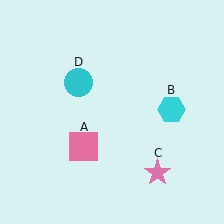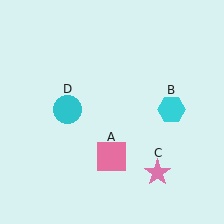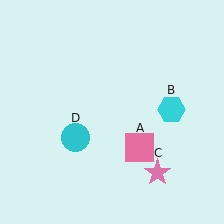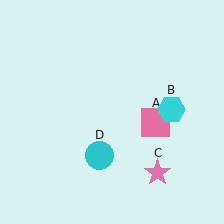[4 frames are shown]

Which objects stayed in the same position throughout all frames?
Cyan hexagon (object B) and pink star (object C) remained stationary.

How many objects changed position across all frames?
2 objects changed position: pink square (object A), cyan circle (object D).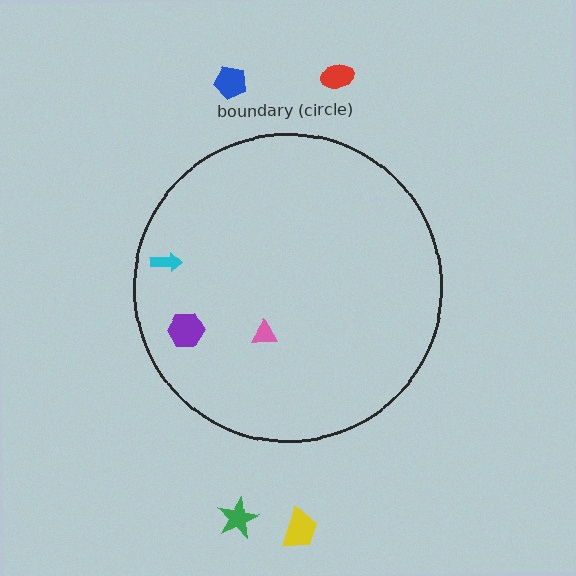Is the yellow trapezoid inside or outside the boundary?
Outside.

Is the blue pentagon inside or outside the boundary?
Outside.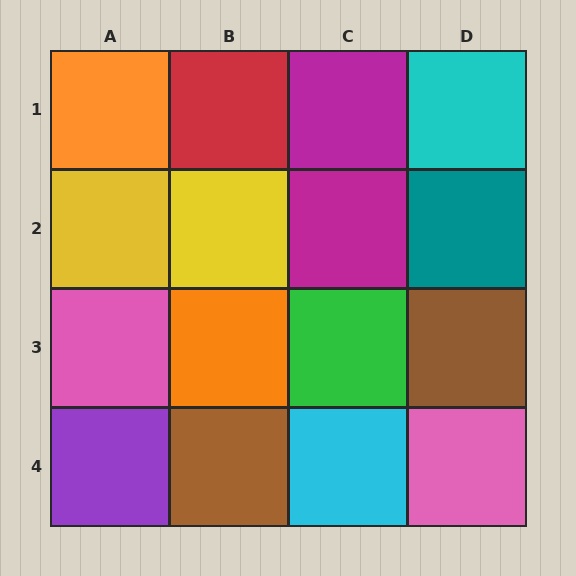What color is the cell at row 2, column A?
Yellow.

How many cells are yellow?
2 cells are yellow.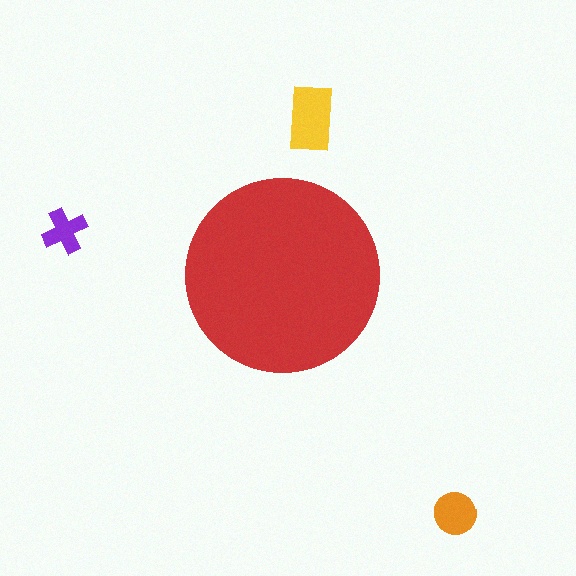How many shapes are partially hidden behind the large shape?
0 shapes are partially hidden.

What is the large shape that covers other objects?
A red circle.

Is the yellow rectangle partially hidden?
No, the yellow rectangle is fully visible.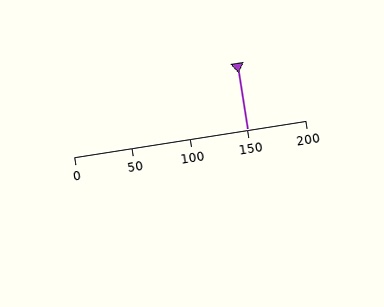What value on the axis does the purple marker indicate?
The marker indicates approximately 150.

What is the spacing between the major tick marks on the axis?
The major ticks are spaced 50 apart.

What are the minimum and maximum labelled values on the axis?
The axis runs from 0 to 200.